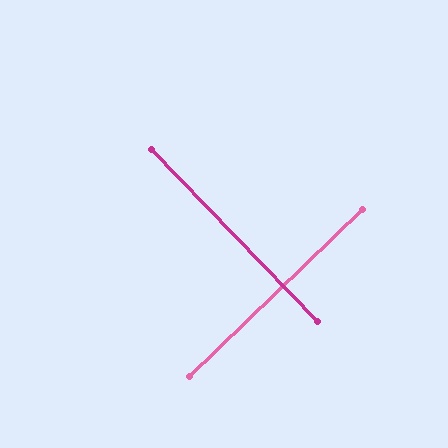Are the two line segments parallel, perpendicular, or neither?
Perpendicular — they meet at approximately 90°.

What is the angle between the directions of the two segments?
Approximately 90 degrees.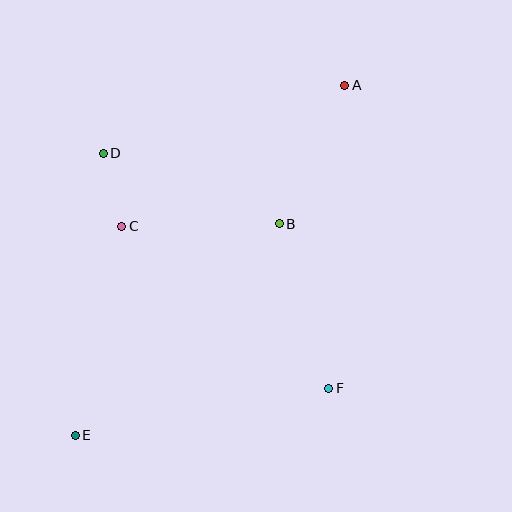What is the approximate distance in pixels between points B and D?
The distance between B and D is approximately 190 pixels.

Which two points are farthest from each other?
Points A and E are farthest from each other.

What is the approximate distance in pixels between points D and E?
The distance between D and E is approximately 283 pixels.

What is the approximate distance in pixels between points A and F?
The distance between A and F is approximately 303 pixels.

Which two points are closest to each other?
Points C and D are closest to each other.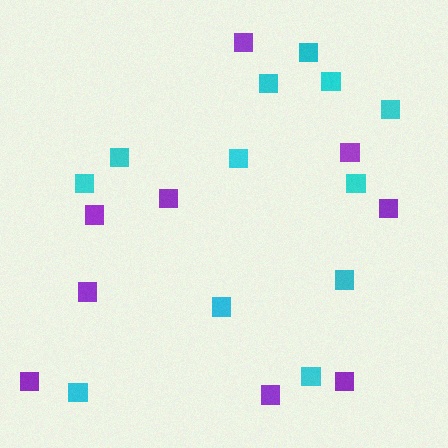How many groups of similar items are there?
There are 2 groups: one group of cyan squares (12) and one group of purple squares (9).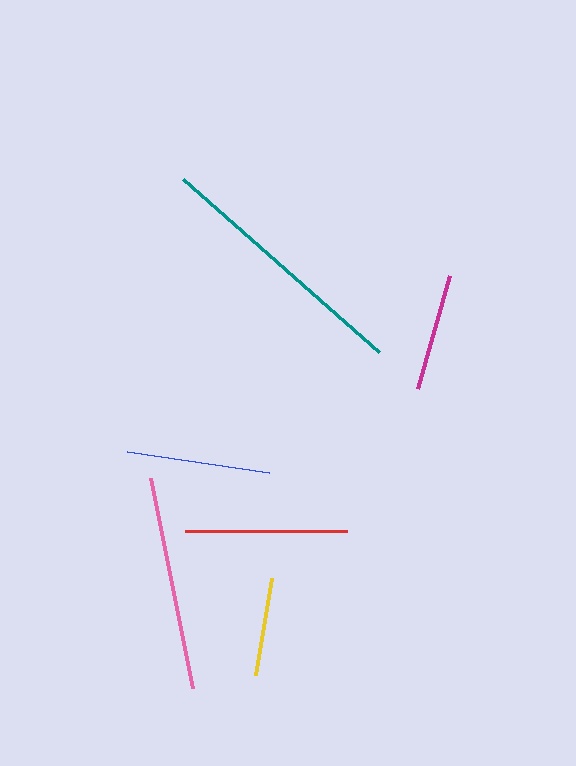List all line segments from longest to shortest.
From longest to shortest: teal, pink, red, blue, magenta, yellow.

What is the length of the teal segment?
The teal segment is approximately 261 pixels long.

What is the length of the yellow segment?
The yellow segment is approximately 99 pixels long.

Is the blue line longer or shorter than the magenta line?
The blue line is longer than the magenta line.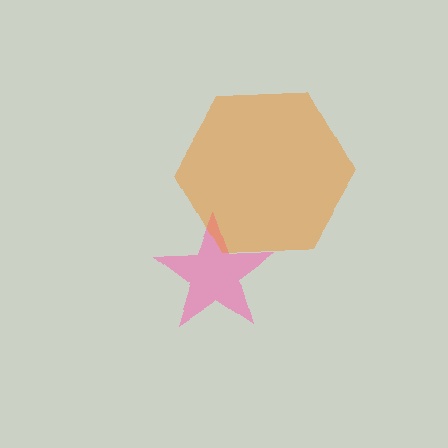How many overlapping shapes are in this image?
There are 2 overlapping shapes in the image.